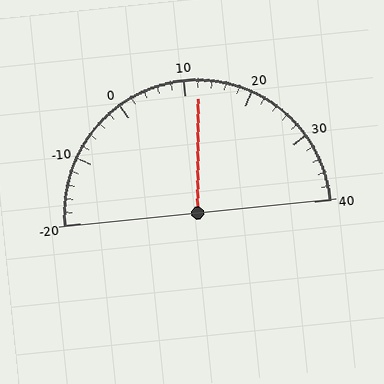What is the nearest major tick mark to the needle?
The nearest major tick mark is 10.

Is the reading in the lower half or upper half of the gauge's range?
The reading is in the upper half of the range (-20 to 40).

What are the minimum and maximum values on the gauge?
The gauge ranges from -20 to 40.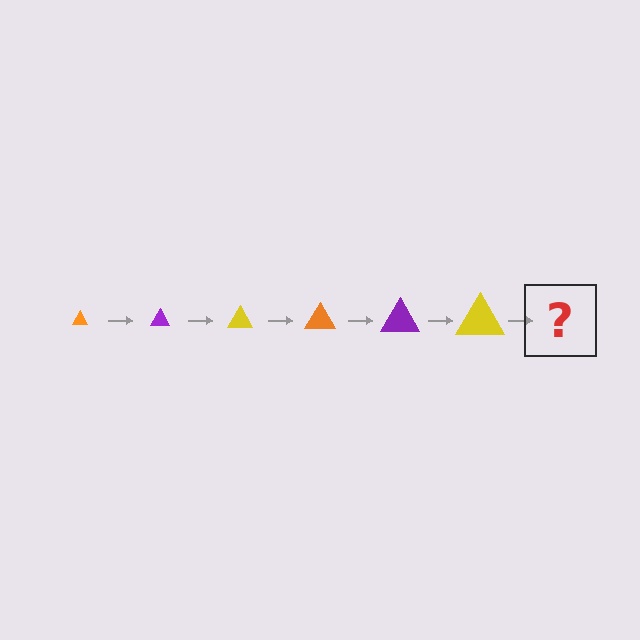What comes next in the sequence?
The next element should be an orange triangle, larger than the previous one.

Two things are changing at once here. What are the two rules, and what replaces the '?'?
The two rules are that the triangle grows larger each step and the color cycles through orange, purple, and yellow. The '?' should be an orange triangle, larger than the previous one.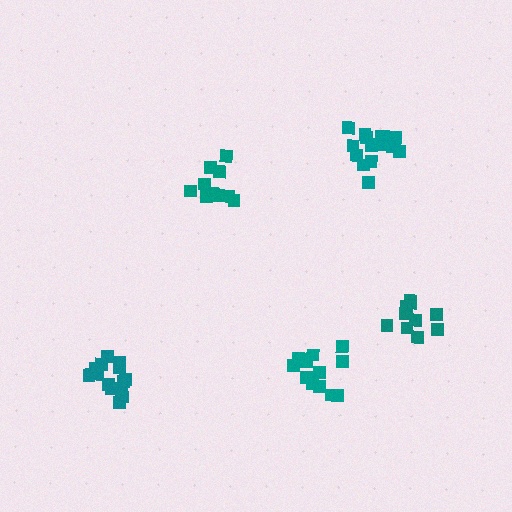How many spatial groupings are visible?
There are 5 spatial groupings.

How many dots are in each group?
Group 1: 16 dots, Group 2: 16 dots, Group 3: 13 dots, Group 4: 11 dots, Group 5: 10 dots (66 total).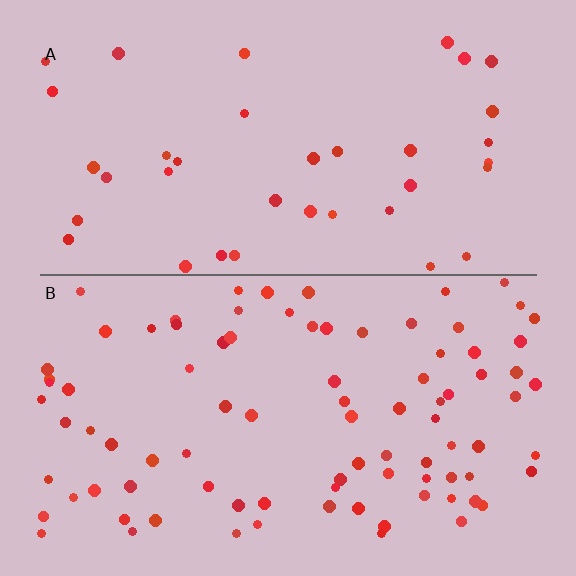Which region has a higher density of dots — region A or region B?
B (the bottom).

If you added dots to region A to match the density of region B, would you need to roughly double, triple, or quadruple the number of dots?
Approximately double.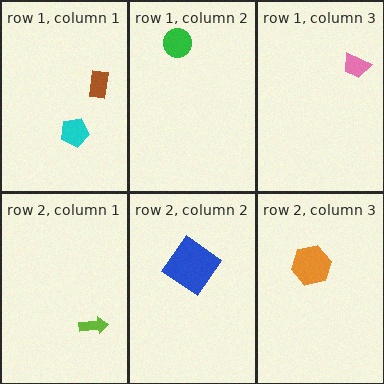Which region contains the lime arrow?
The row 2, column 1 region.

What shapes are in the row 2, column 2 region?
The blue diamond.